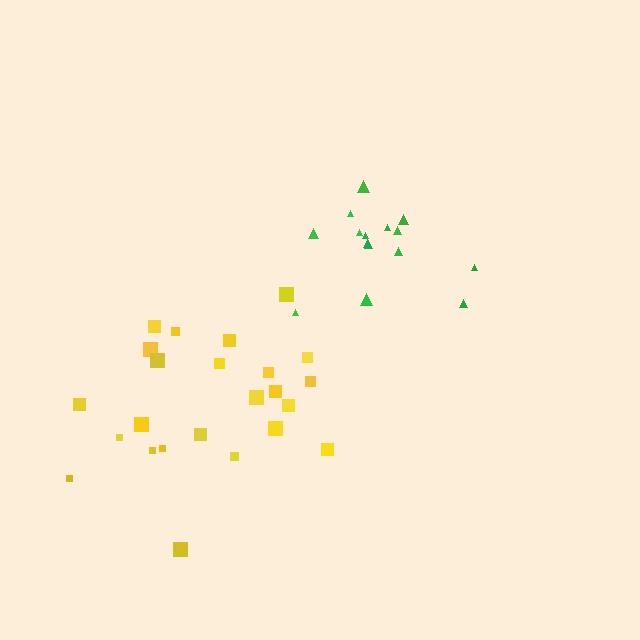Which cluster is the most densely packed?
Green.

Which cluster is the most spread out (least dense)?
Yellow.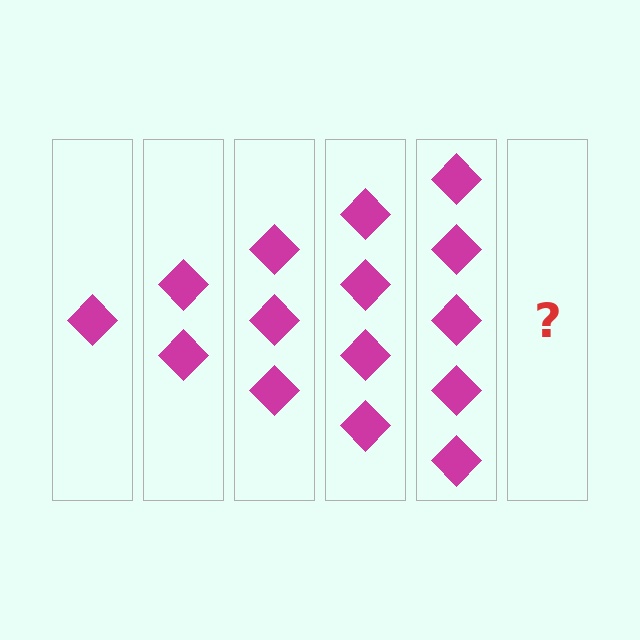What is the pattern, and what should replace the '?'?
The pattern is that each step adds one more diamond. The '?' should be 6 diamonds.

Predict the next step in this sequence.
The next step is 6 diamonds.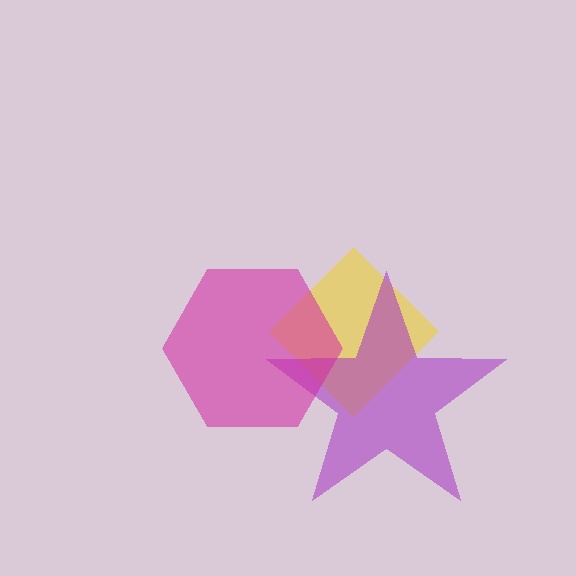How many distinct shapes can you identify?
There are 3 distinct shapes: a yellow diamond, a purple star, a magenta hexagon.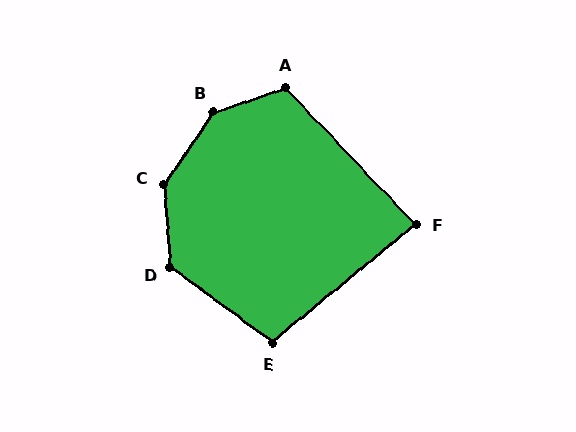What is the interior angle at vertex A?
Approximately 115 degrees (obtuse).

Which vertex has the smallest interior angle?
F, at approximately 86 degrees.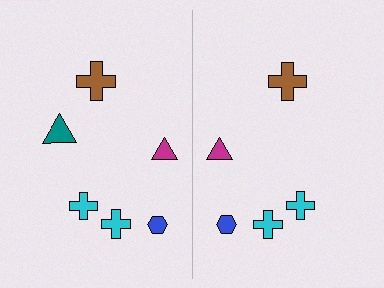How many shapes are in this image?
There are 11 shapes in this image.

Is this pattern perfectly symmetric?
No, the pattern is not perfectly symmetric. A teal triangle is missing from the right side.